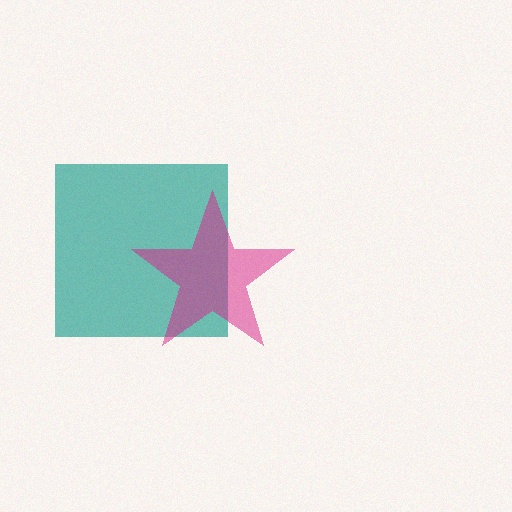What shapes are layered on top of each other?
The layered shapes are: a teal square, a magenta star.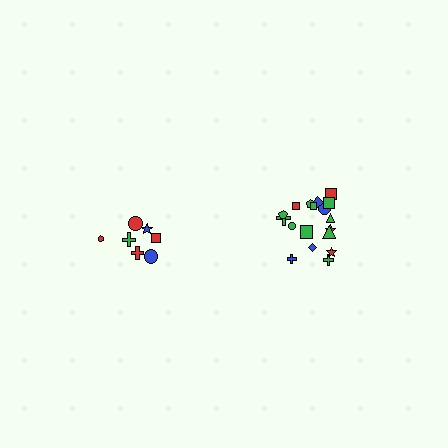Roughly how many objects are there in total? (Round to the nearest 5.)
Roughly 25 objects in total.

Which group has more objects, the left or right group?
The right group.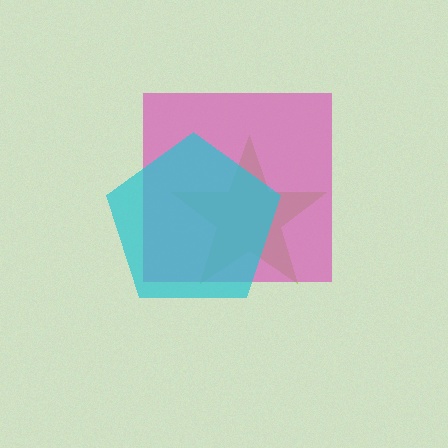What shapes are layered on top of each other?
The layered shapes are: a lime star, a pink square, a cyan pentagon.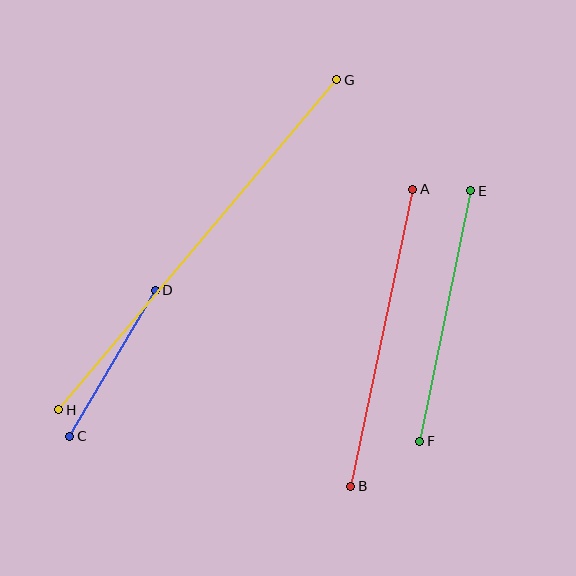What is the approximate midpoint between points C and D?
The midpoint is at approximately (112, 363) pixels.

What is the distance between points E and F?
The distance is approximately 256 pixels.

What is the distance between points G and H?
The distance is approximately 431 pixels.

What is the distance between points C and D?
The distance is approximately 169 pixels.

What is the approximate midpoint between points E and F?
The midpoint is at approximately (445, 316) pixels.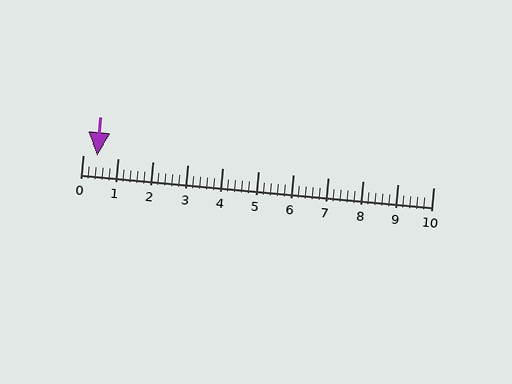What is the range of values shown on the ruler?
The ruler shows values from 0 to 10.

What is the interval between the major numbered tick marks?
The major tick marks are spaced 1 units apart.